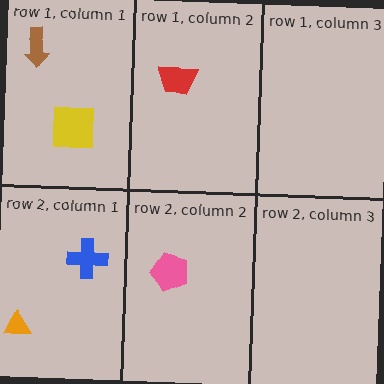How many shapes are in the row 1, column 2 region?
1.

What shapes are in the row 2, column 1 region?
The orange triangle, the blue cross.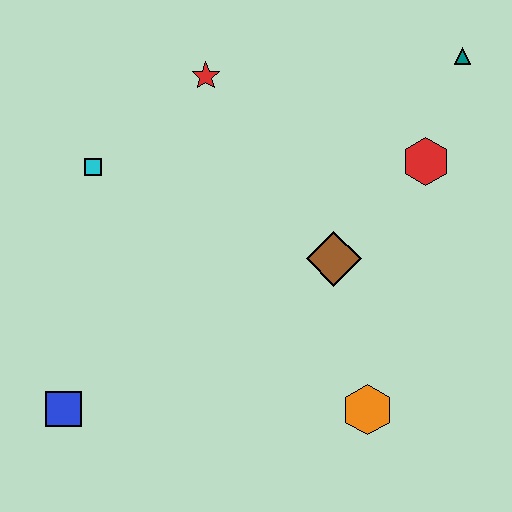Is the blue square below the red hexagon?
Yes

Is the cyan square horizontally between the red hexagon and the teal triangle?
No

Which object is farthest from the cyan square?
The teal triangle is farthest from the cyan square.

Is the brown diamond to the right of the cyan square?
Yes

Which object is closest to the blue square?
The cyan square is closest to the blue square.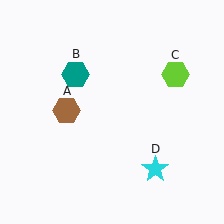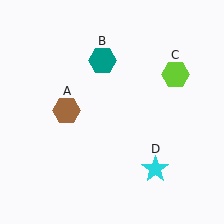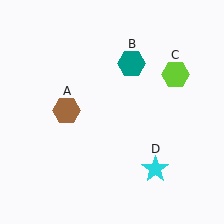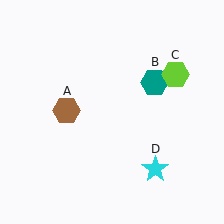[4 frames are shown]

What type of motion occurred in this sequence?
The teal hexagon (object B) rotated clockwise around the center of the scene.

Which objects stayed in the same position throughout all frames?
Brown hexagon (object A) and lime hexagon (object C) and cyan star (object D) remained stationary.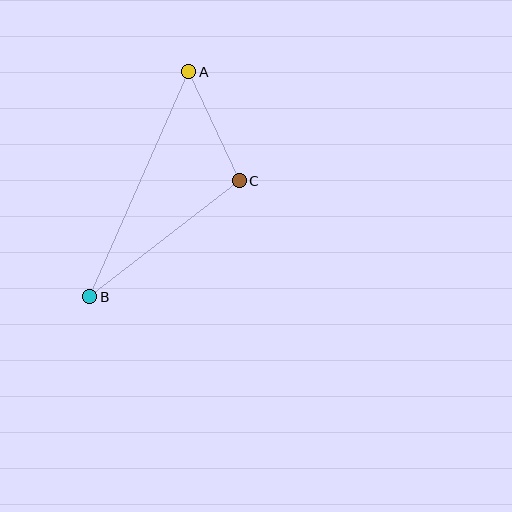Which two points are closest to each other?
Points A and C are closest to each other.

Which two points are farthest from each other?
Points A and B are farthest from each other.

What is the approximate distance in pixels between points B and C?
The distance between B and C is approximately 189 pixels.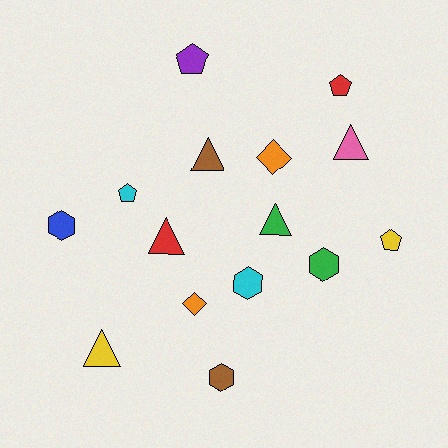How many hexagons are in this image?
There are 4 hexagons.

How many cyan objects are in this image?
There are 2 cyan objects.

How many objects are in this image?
There are 15 objects.